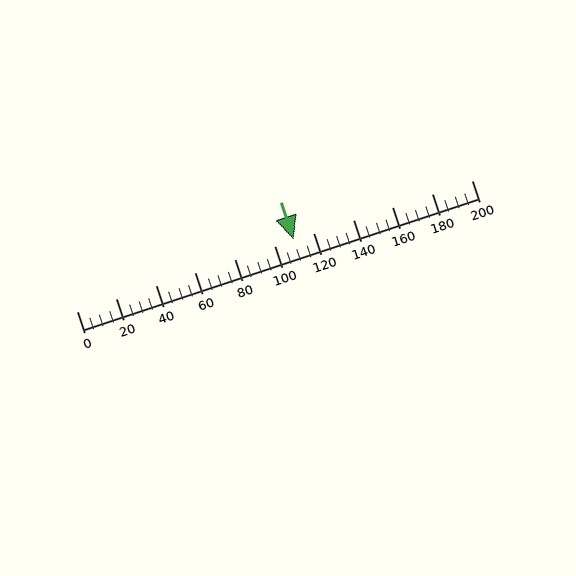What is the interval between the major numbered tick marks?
The major tick marks are spaced 20 units apart.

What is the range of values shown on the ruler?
The ruler shows values from 0 to 200.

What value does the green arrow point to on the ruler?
The green arrow points to approximately 110.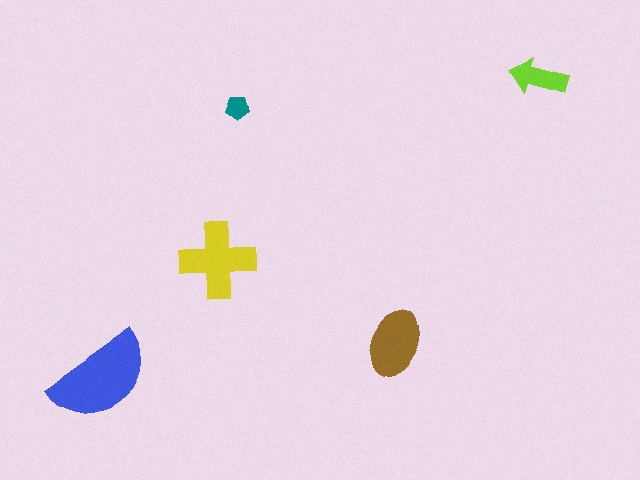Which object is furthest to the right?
The lime arrow is rightmost.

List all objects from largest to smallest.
The blue semicircle, the yellow cross, the brown ellipse, the lime arrow, the teal pentagon.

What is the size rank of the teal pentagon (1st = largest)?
5th.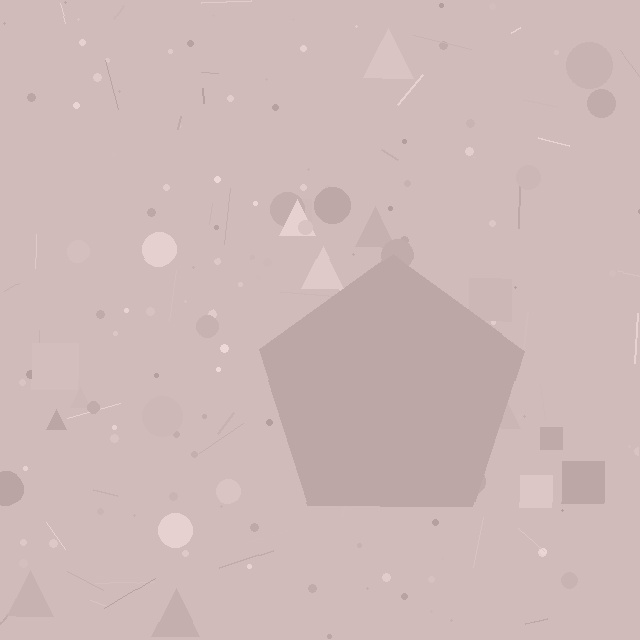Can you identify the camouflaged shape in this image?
The camouflaged shape is a pentagon.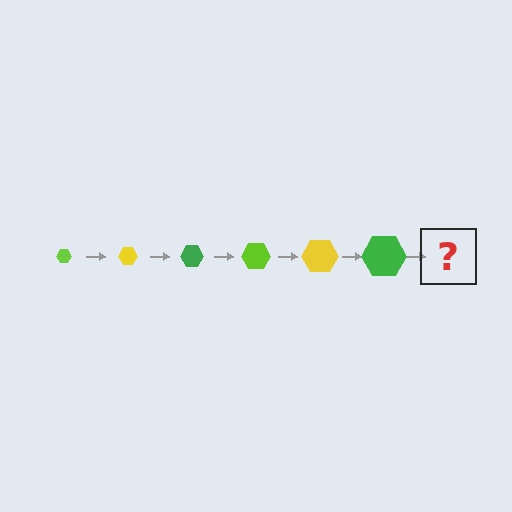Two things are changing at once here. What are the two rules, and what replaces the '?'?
The two rules are that the hexagon grows larger each step and the color cycles through lime, yellow, and green. The '?' should be a lime hexagon, larger than the previous one.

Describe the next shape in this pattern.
It should be a lime hexagon, larger than the previous one.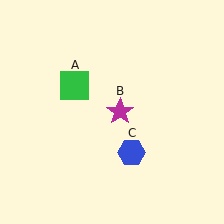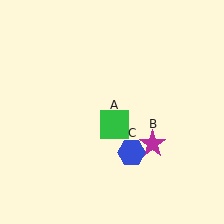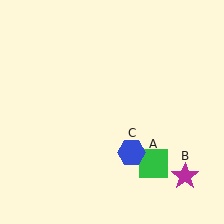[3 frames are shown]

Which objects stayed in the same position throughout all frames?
Blue hexagon (object C) remained stationary.